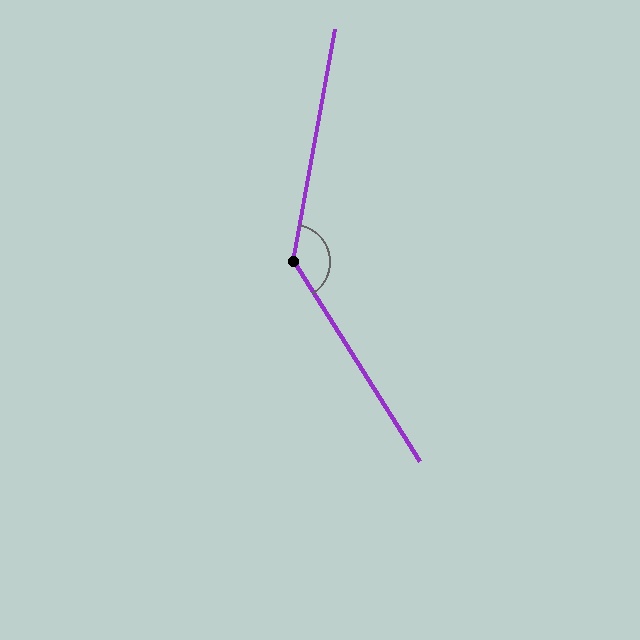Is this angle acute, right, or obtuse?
It is obtuse.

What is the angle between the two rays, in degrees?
Approximately 137 degrees.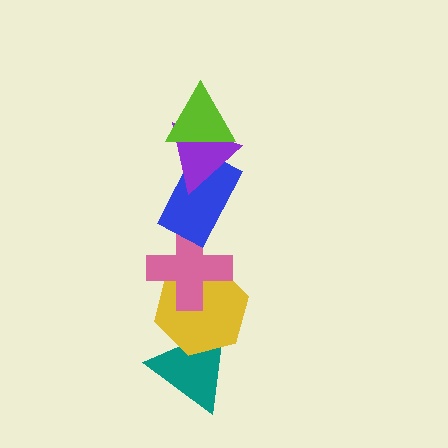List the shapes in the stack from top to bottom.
From top to bottom: the lime triangle, the purple triangle, the blue rectangle, the pink cross, the yellow hexagon, the teal triangle.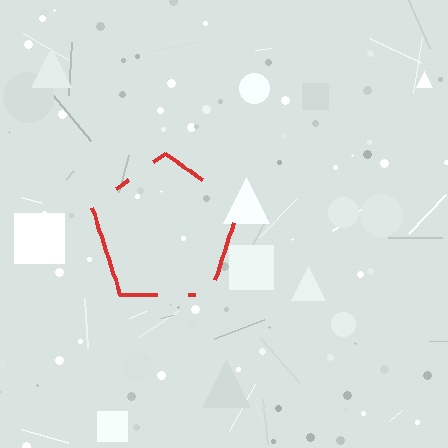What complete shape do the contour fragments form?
The contour fragments form a pentagon.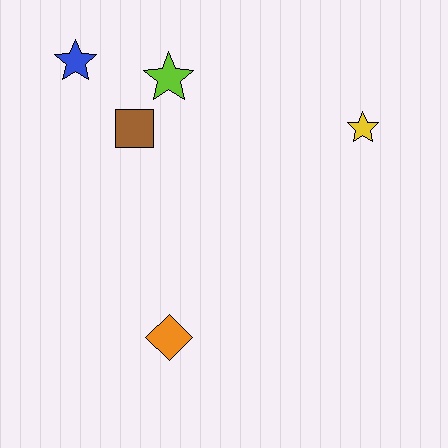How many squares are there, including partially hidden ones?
There is 1 square.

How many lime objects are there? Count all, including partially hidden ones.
There is 1 lime object.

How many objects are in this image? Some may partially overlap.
There are 5 objects.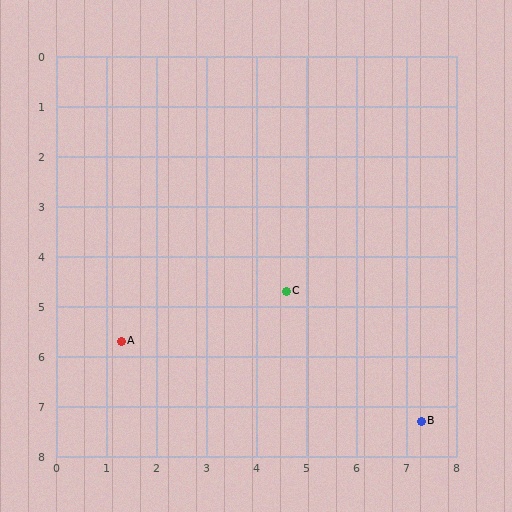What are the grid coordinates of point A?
Point A is at approximately (1.3, 5.7).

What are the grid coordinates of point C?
Point C is at approximately (4.6, 4.7).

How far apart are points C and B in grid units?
Points C and B are about 3.7 grid units apart.